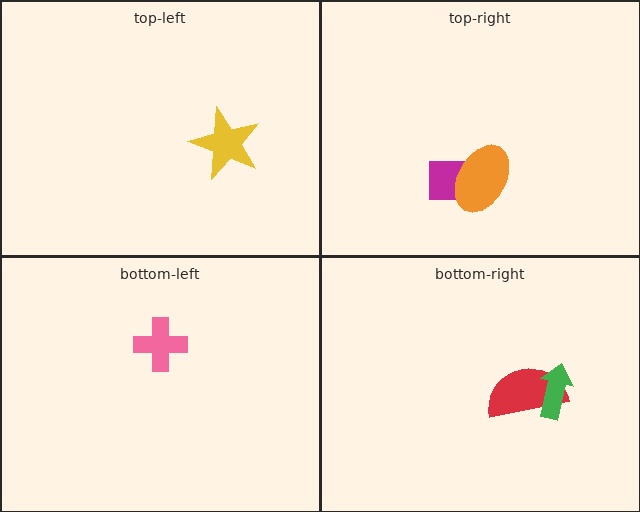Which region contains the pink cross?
The bottom-left region.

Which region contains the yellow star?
The top-left region.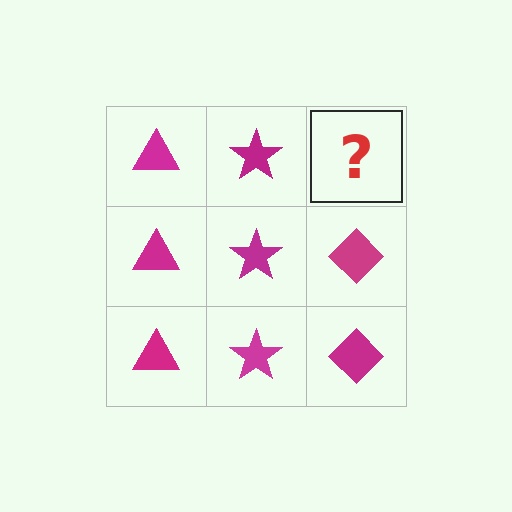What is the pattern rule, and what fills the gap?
The rule is that each column has a consistent shape. The gap should be filled with a magenta diamond.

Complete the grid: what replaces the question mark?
The question mark should be replaced with a magenta diamond.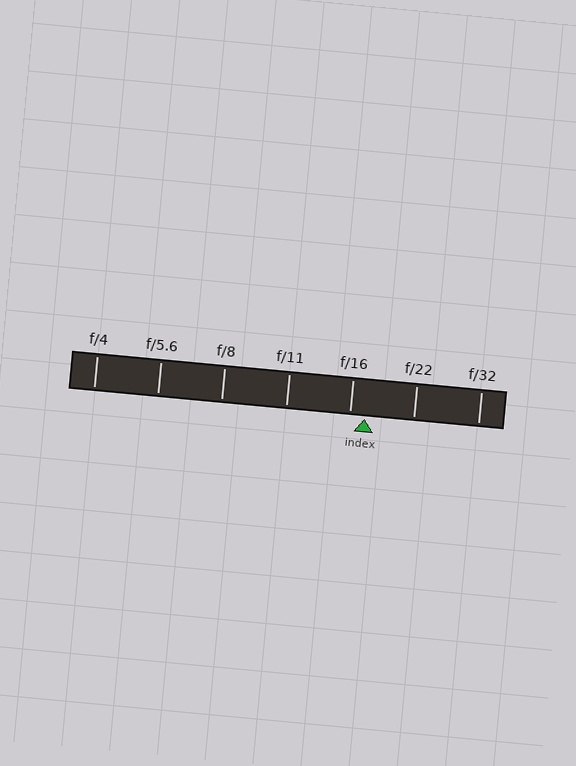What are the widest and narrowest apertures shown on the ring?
The widest aperture shown is f/4 and the narrowest is f/32.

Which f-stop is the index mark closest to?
The index mark is closest to f/16.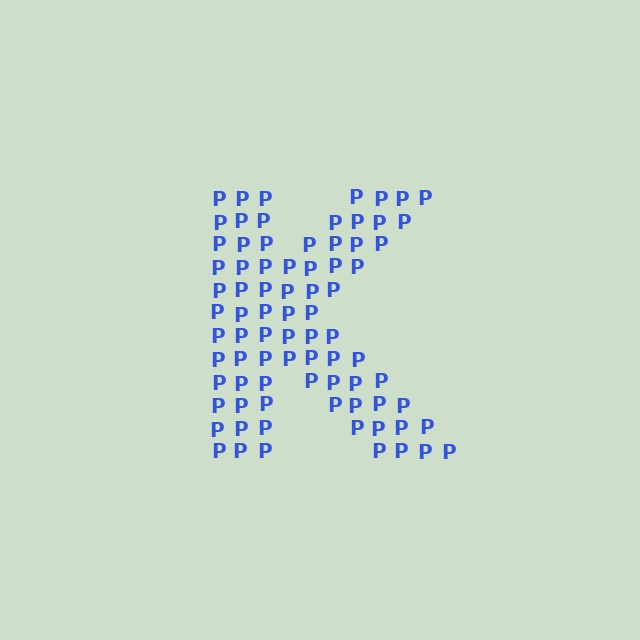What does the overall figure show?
The overall figure shows the letter K.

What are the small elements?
The small elements are letter P's.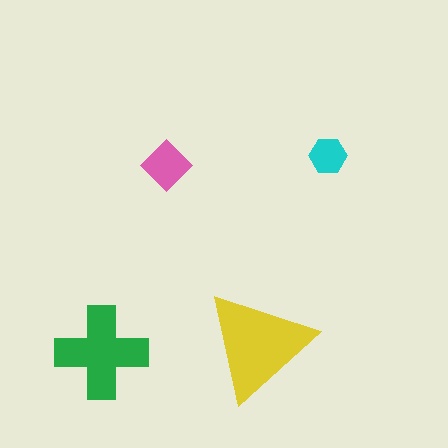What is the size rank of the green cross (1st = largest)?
2nd.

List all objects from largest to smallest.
The yellow triangle, the green cross, the pink diamond, the cyan hexagon.